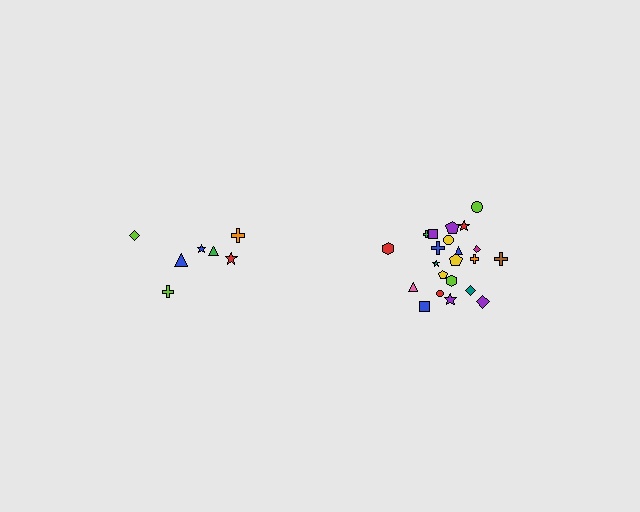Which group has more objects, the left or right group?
The right group.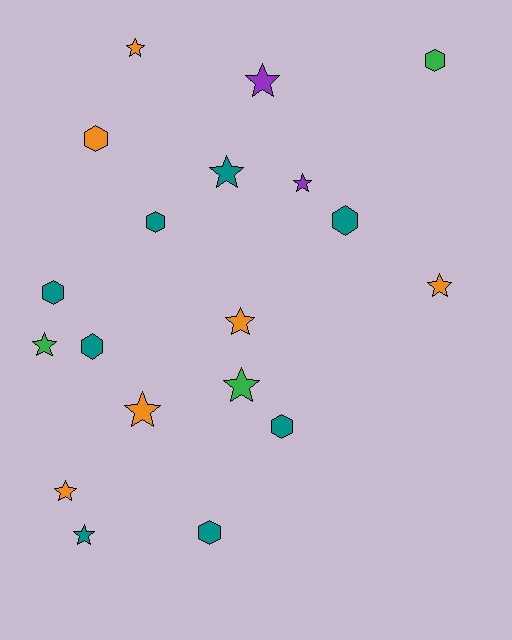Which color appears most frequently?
Teal, with 8 objects.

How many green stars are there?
There are 2 green stars.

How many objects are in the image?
There are 19 objects.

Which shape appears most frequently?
Star, with 11 objects.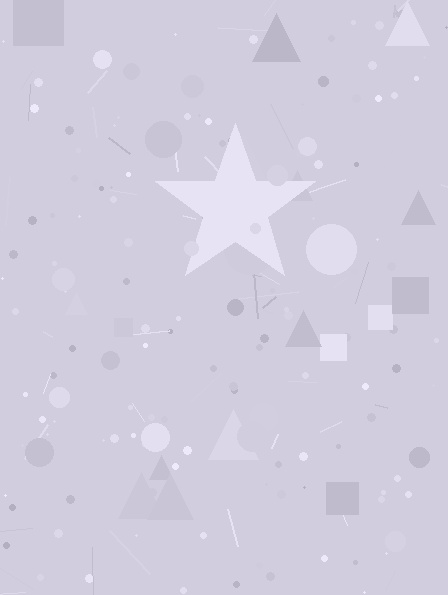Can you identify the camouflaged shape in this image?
The camouflaged shape is a star.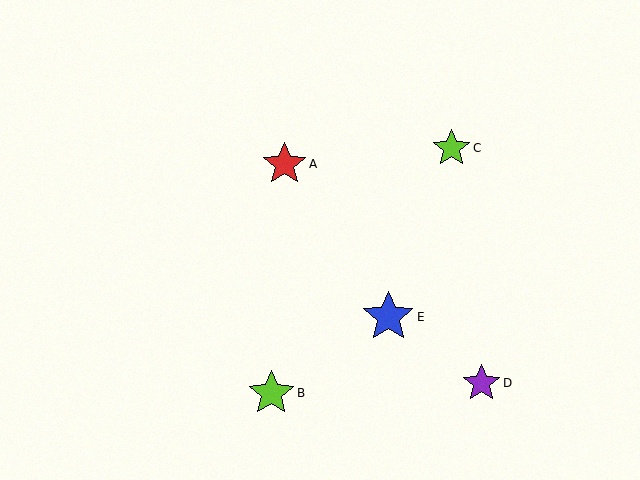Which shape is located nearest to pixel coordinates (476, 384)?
The purple star (labeled D) at (482, 383) is nearest to that location.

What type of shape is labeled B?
Shape B is a lime star.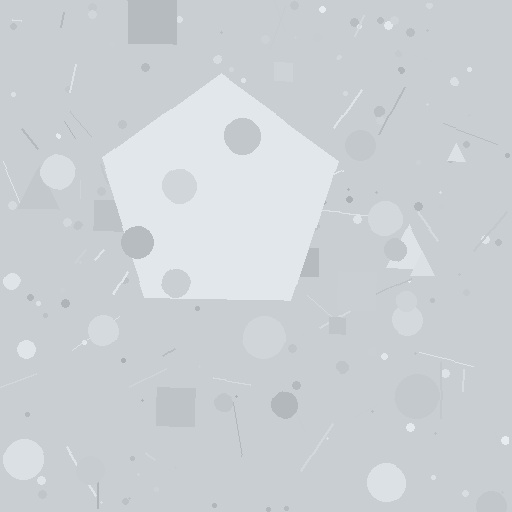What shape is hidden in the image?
A pentagon is hidden in the image.